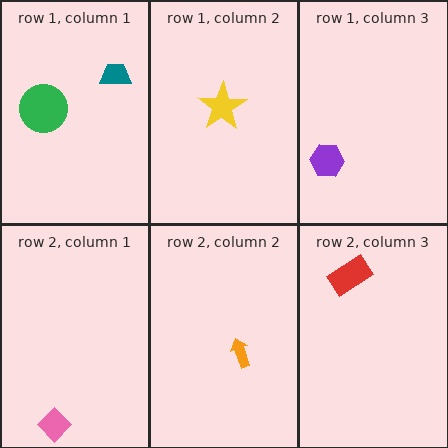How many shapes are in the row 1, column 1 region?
2.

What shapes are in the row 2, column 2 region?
The orange arrow.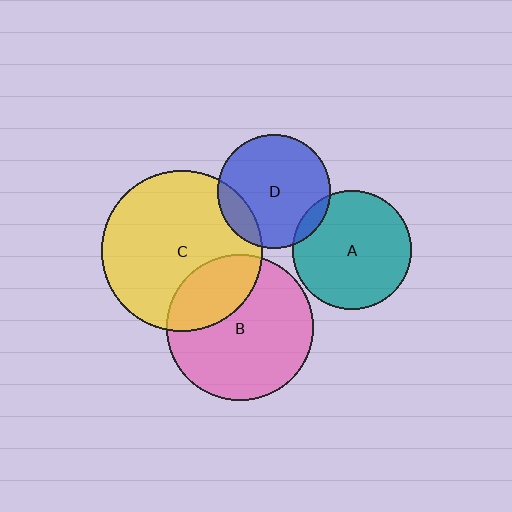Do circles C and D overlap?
Yes.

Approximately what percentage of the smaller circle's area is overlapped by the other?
Approximately 15%.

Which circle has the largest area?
Circle C (yellow).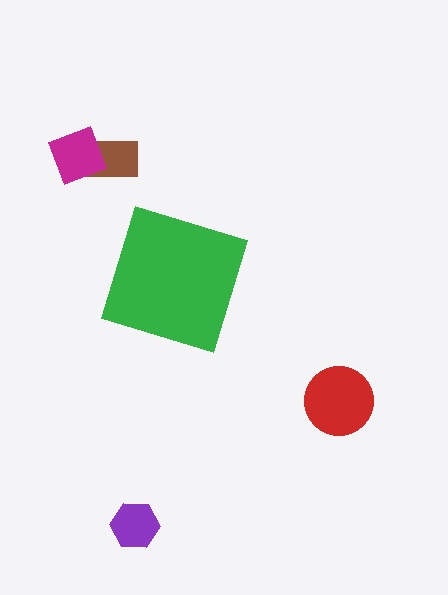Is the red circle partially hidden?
No, the red circle is fully visible.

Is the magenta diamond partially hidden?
No, the magenta diamond is fully visible.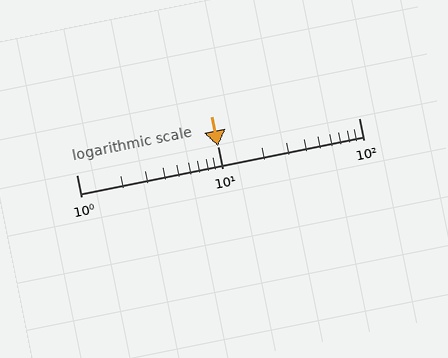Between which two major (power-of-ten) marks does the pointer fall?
The pointer is between 10 and 100.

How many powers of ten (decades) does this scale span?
The scale spans 2 decades, from 1 to 100.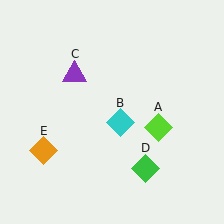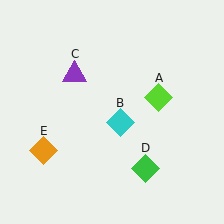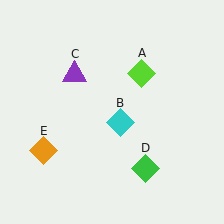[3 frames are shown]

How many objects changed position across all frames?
1 object changed position: lime diamond (object A).